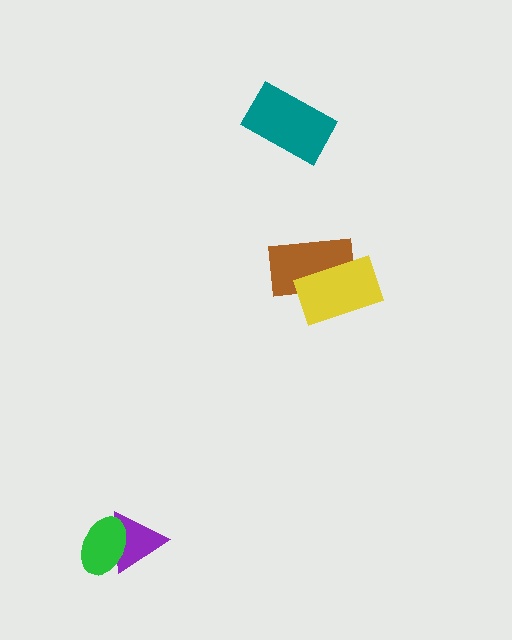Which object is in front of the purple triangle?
The green ellipse is in front of the purple triangle.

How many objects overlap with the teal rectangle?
0 objects overlap with the teal rectangle.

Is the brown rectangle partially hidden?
Yes, it is partially covered by another shape.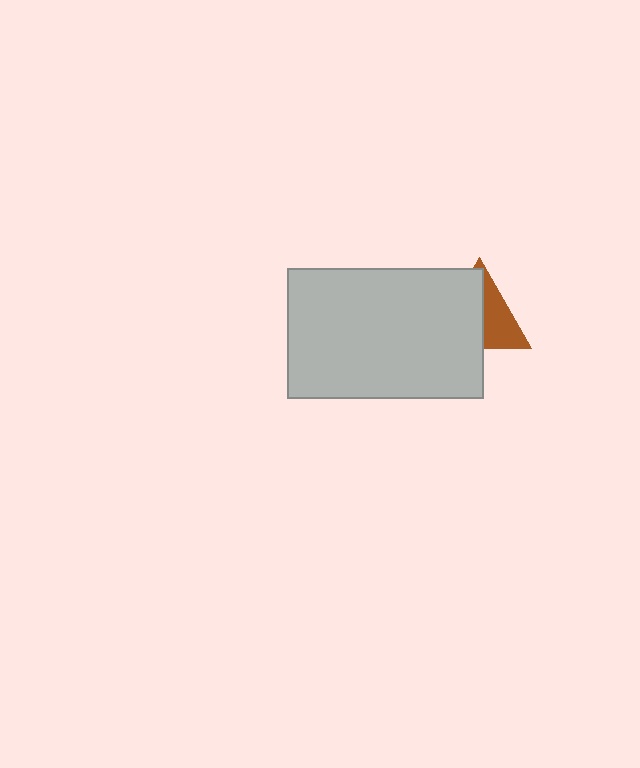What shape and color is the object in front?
The object in front is a light gray rectangle.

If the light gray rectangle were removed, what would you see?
You would see the complete brown triangle.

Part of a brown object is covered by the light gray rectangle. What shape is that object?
It is a triangle.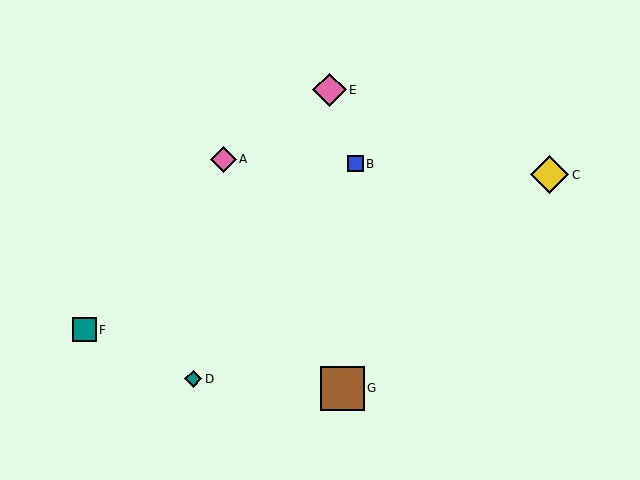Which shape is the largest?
The brown square (labeled G) is the largest.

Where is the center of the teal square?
The center of the teal square is at (84, 330).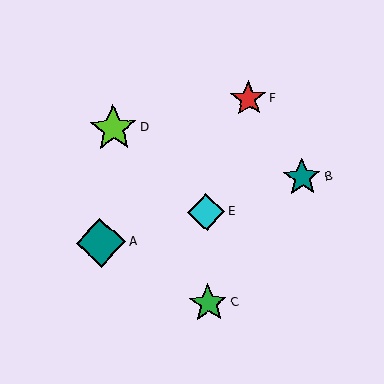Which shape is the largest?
The teal diamond (labeled A) is the largest.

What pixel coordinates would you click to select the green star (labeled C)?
Click at (208, 303) to select the green star C.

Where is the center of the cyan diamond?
The center of the cyan diamond is at (206, 212).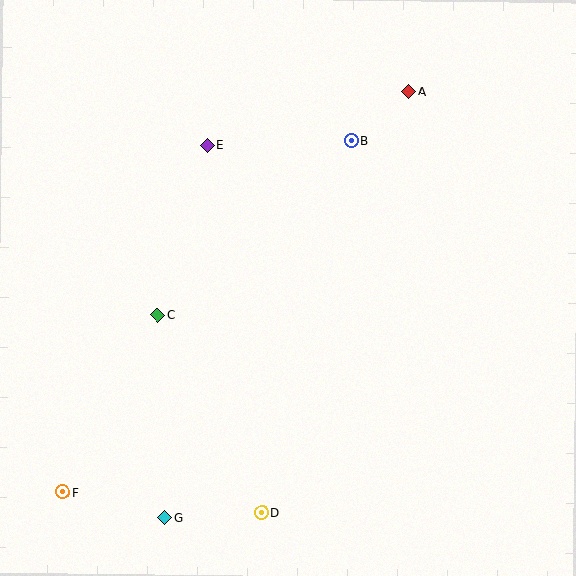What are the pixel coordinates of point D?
Point D is at (262, 512).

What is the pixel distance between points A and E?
The distance between A and E is 209 pixels.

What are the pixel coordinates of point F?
Point F is at (62, 492).